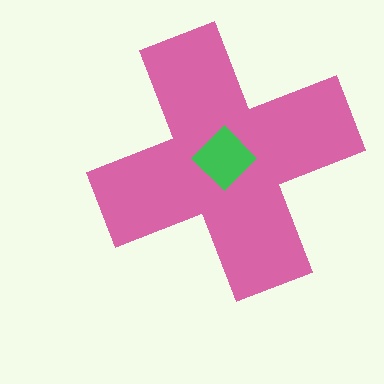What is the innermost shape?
The green diamond.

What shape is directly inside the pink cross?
The green diamond.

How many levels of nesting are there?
2.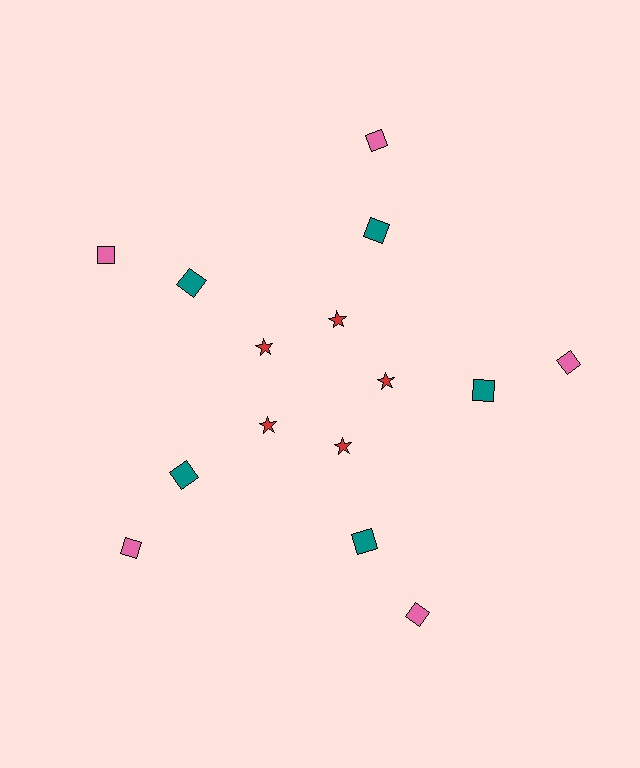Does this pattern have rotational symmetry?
Yes, this pattern has 5-fold rotational symmetry. It looks the same after rotating 72 degrees around the center.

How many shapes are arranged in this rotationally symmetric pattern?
There are 15 shapes, arranged in 5 groups of 3.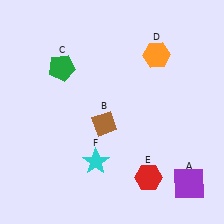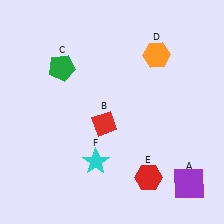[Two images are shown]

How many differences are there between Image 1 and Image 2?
There is 1 difference between the two images.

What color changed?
The diamond (B) changed from brown in Image 1 to red in Image 2.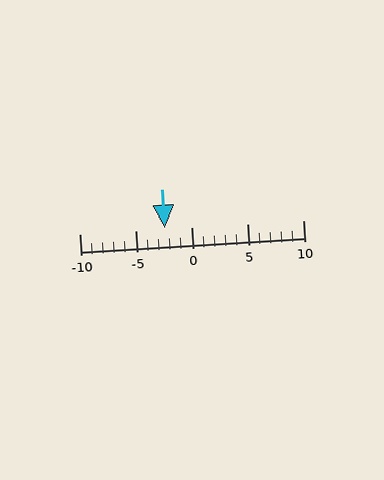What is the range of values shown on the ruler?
The ruler shows values from -10 to 10.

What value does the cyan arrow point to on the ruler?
The cyan arrow points to approximately -2.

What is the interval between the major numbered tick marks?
The major tick marks are spaced 5 units apart.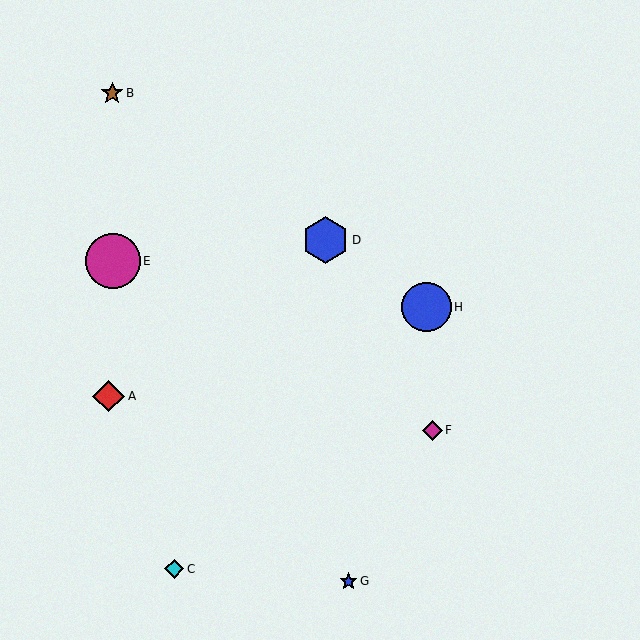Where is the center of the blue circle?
The center of the blue circle is at (427, 307).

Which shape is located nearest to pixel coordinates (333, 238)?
The blue hexagon (labeled D) at (326, 240) is nearest to that location.